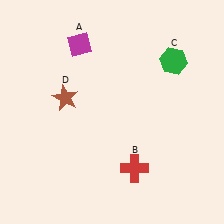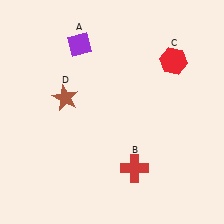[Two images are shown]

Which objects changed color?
A changed from magenta to purple. C changed from green to red.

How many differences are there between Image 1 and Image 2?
There are 2 differences between the two images.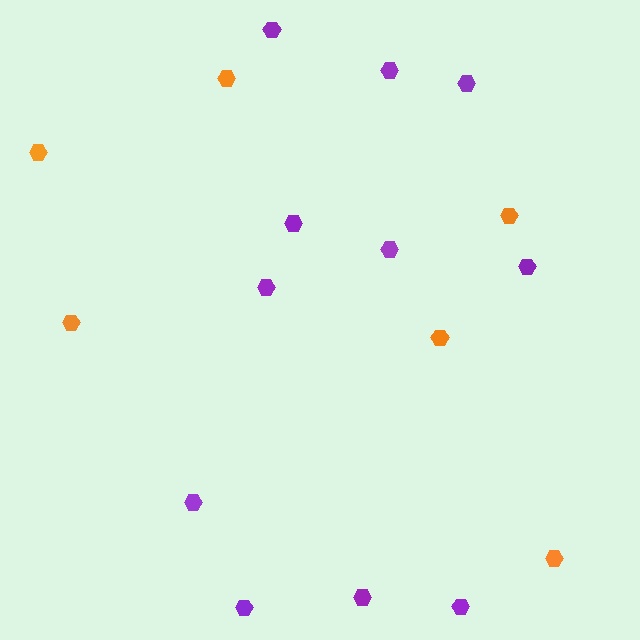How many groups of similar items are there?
There are 2 groups: one group of purple hexagons (11) and one group of orange hexagons (6).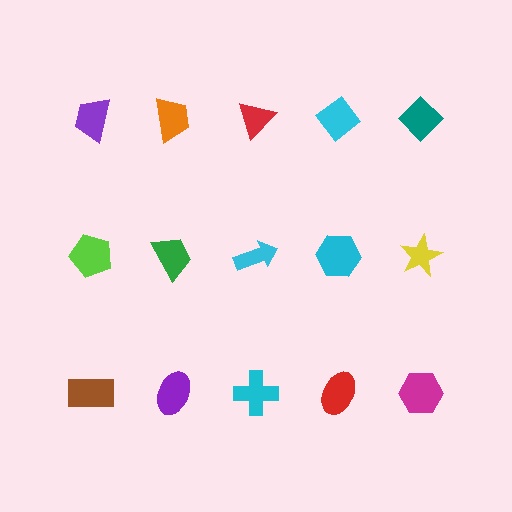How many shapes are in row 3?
5 shapes.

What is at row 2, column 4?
A cyan hexagon.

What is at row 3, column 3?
A cyan cross.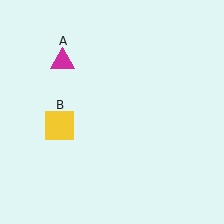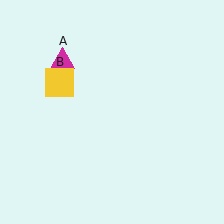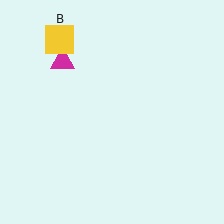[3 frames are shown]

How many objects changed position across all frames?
1 object changed position: yellow square (object B).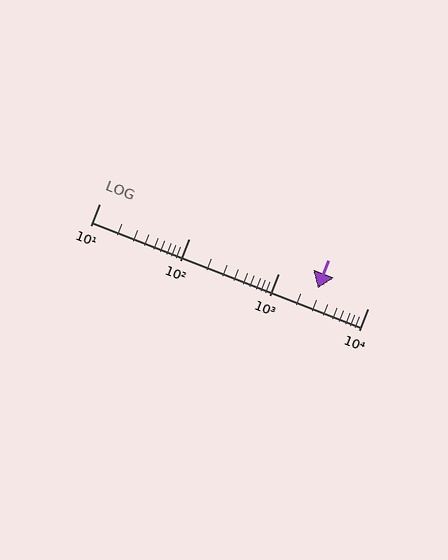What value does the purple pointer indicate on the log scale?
The pointer indicates approximately 2800.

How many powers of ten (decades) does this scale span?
The scale spans 3 decades, from 10 to 10000.